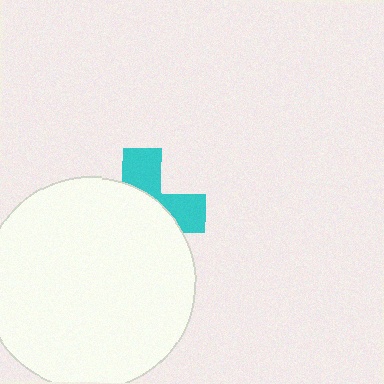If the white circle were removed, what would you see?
You would see the complete cyan cross.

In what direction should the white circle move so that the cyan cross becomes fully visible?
The white circle should move down. That is the shortest direction to clear the overlap and leave the cyan cross fully visible.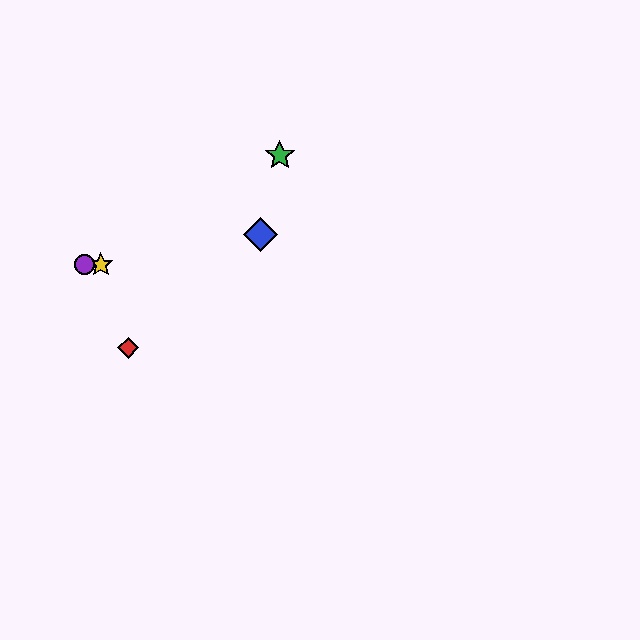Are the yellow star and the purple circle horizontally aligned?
Yes, both are at y≈265.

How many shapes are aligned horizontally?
2 shapes (the yellow star, the purple circle) are aligned horizontally.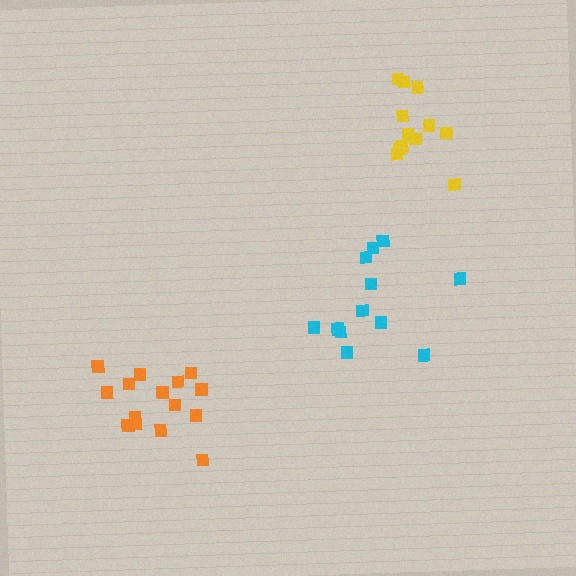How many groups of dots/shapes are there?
There are 3 groups.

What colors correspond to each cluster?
The clusters are colored: cyan, orange, yellow.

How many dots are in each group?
Group 1: 12 dots, Group 2: 15 dots, Group 3: 12 dots (39 total).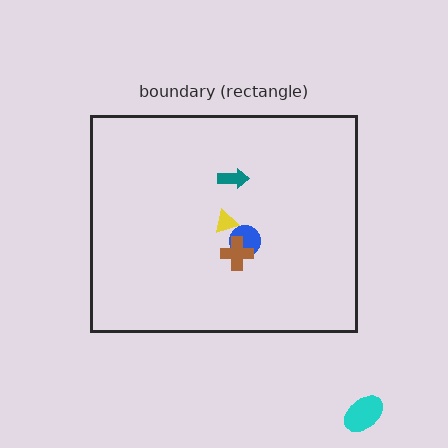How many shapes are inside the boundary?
4 inside, 1 outside.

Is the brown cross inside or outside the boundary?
Inside.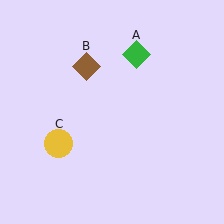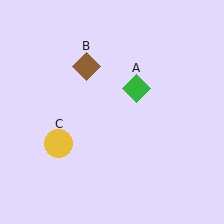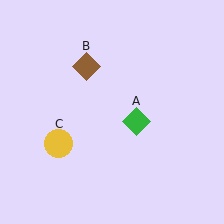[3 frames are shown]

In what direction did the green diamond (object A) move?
The green diamond (object A) moved down.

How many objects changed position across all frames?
1 object changed position: green diamond (object A).